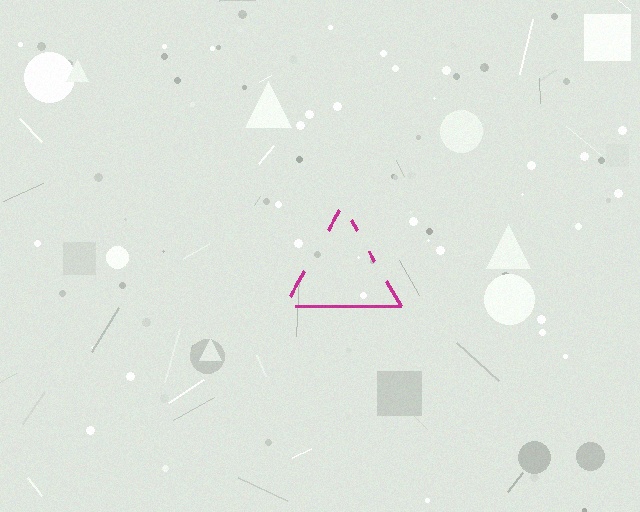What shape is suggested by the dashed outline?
The dashed outline suggests a triangle.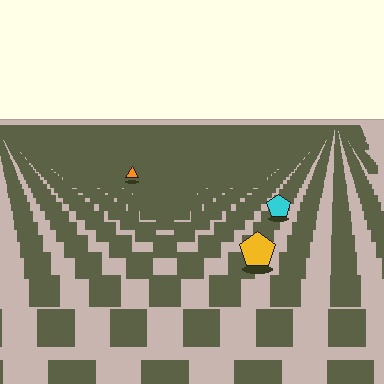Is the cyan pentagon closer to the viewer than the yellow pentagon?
No. The yellow pentagon is closer — you can tell from the texture gradient: the ground texture is coarser near it.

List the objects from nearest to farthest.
From nearest to farthest: the yellow pentagon, the cyan pentagon, the orange triangle.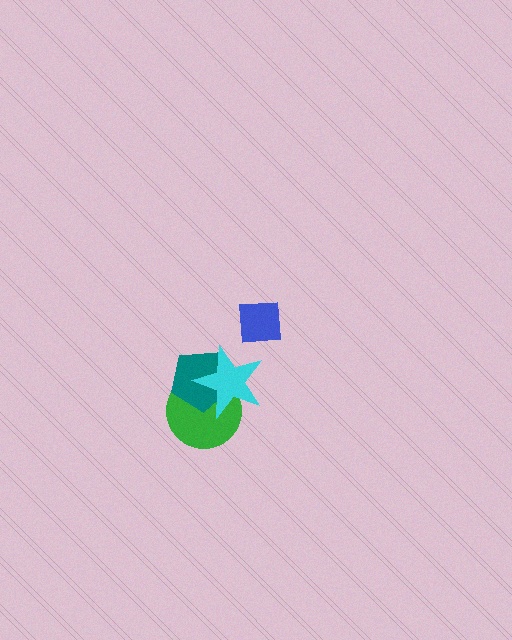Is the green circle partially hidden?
Yes, it is partially covered by another shape.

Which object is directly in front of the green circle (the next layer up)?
The teal pentagon is directly in front of the green circle.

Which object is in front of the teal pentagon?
The cyan star is in front of the teal pentagon.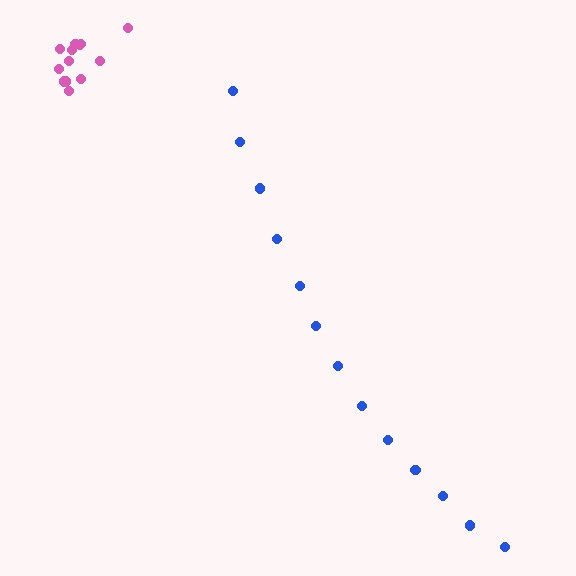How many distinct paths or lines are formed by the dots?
There are 2 distinct paths.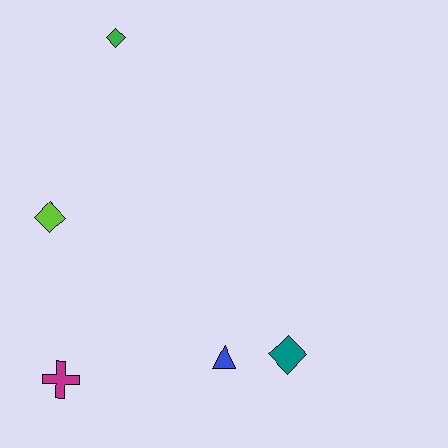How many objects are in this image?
There are 5 objects.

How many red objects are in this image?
There are no red objects.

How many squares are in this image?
There are no squares.